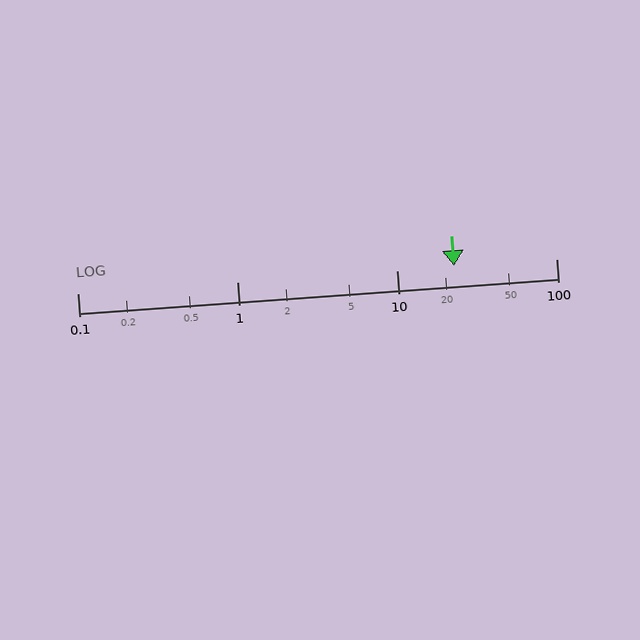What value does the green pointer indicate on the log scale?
The pointer indicates approximately 23.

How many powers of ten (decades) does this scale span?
The scale spans 3 decades, from 0.1 to 100.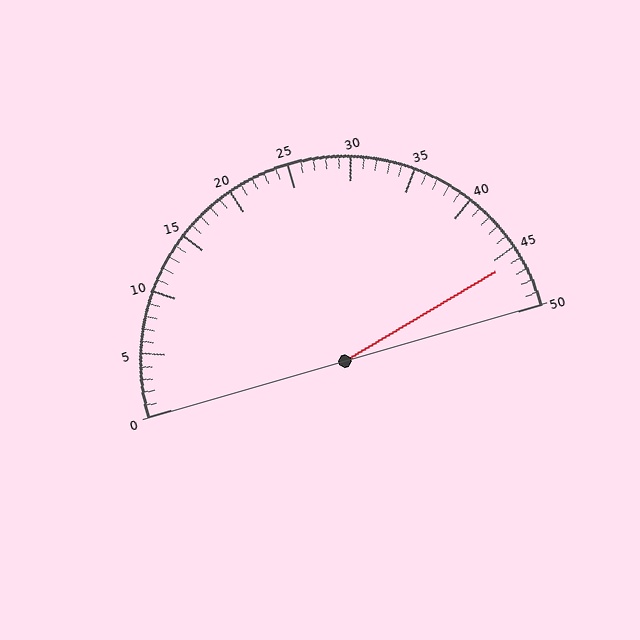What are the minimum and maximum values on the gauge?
The gauge ranges from 0 to 50.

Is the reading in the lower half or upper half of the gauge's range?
The reading is in the upper half of the range (0 to 50).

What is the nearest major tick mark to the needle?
The nearest major tick mark is 45.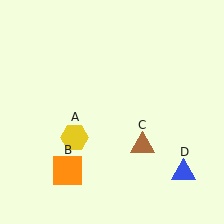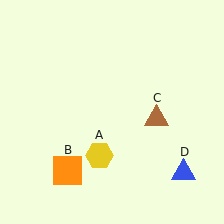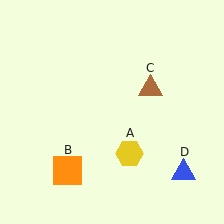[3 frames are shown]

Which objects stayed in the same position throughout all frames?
Orange square (object B) and blue triangle (object D) remained stationary.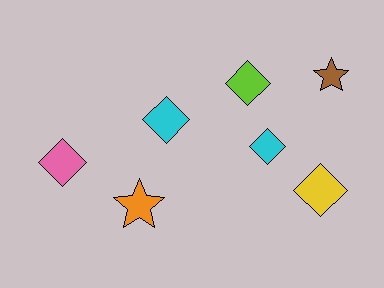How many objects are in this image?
There are 7 objects.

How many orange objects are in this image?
There is 1 orange object.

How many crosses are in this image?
There are no crosses.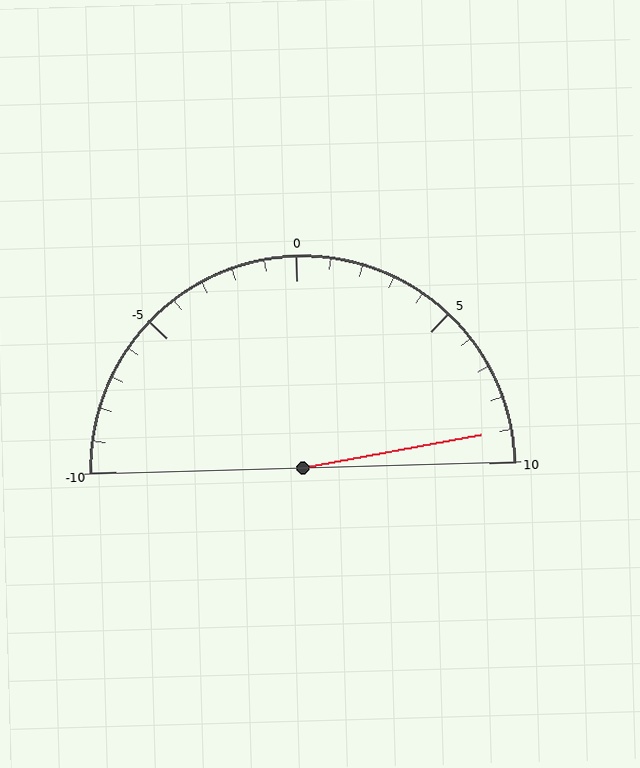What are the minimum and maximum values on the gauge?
The gauge ranges from -10 to 10.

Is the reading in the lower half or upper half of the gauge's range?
The reading is in the upper half of the range (-10 to 10).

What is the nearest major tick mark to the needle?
The nearest major tick mark is 10.